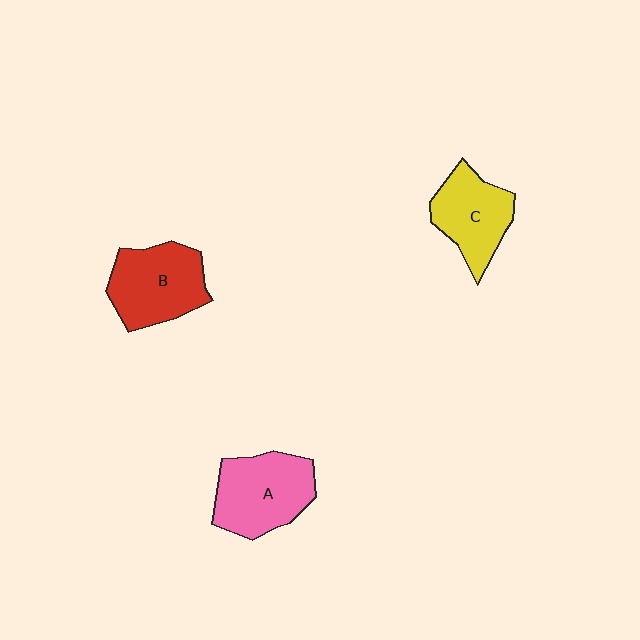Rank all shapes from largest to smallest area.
From largest to smallest: A (pink), B (red), C (yellow).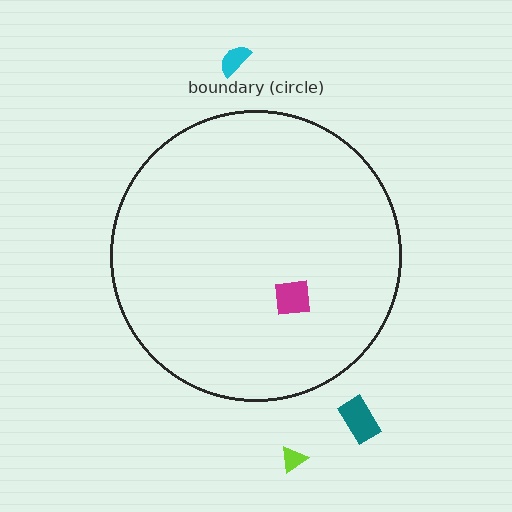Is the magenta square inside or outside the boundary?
Inside.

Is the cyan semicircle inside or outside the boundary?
Outside.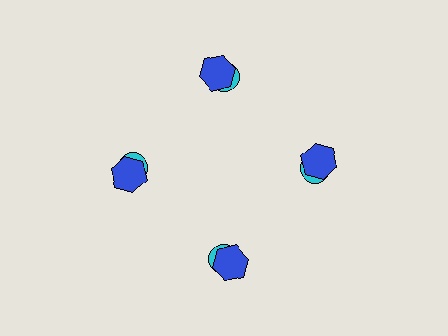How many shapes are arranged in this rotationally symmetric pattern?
There are 8 shapes, arranged in 4 groups of 2.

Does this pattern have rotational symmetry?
Yes, this pattern has 4-fold rotational symmetry. It looks the same after rotating 90 degrees around the center.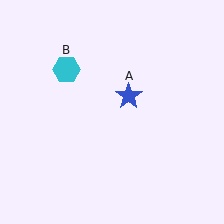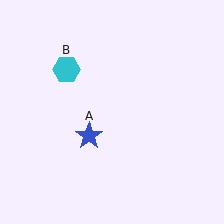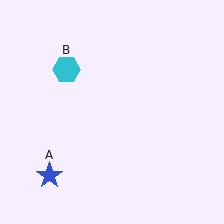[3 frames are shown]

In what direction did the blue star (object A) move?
The blue star (object A) moved down and to the left.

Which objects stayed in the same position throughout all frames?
Cyan hexagon (object B) remained stationary.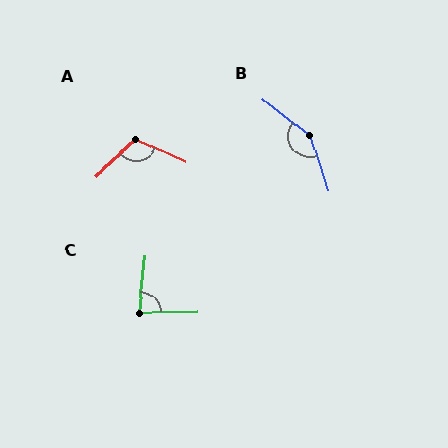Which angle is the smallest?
C, at approximately 82 degrees.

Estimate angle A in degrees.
Approximately 112 degrees.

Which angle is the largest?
B, at approximately 146 degrees.